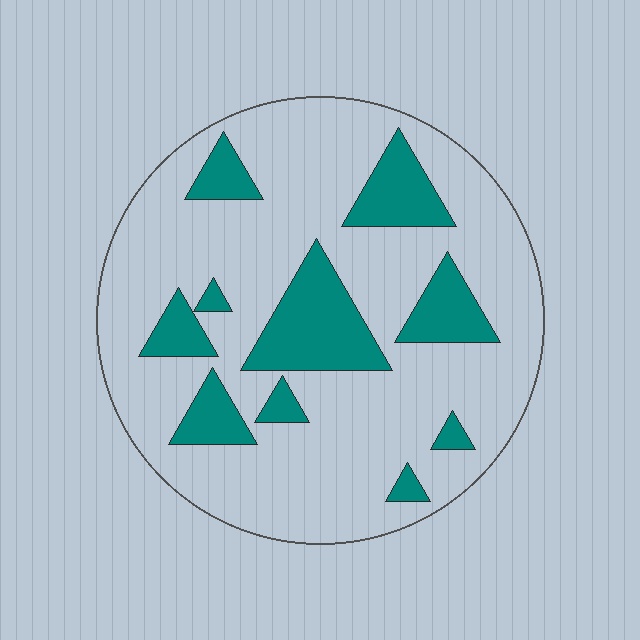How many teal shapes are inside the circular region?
10.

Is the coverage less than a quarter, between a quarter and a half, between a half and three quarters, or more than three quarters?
Less than a quarter.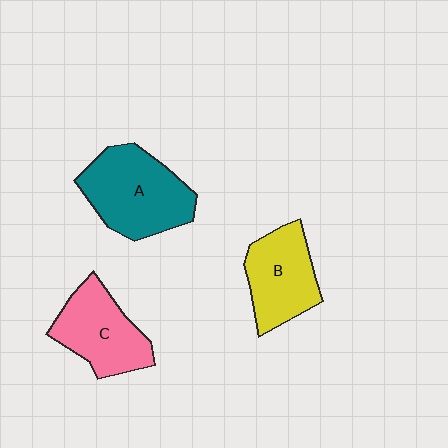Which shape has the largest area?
Shape A (teal).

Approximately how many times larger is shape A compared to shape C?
Approximately 1.3 times.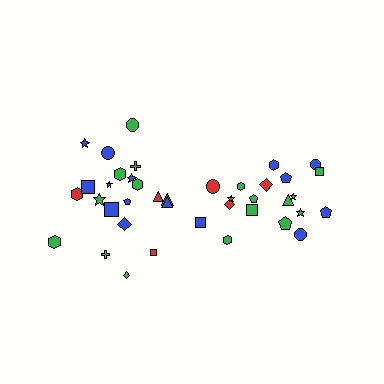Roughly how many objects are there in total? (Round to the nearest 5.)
Roughly 40 objects in total.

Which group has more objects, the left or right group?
The left group.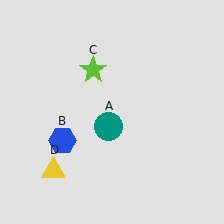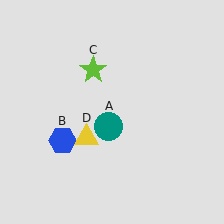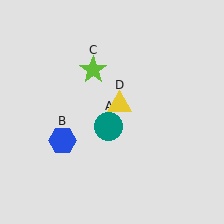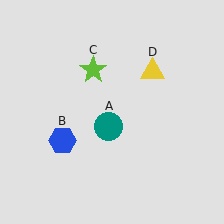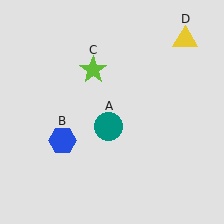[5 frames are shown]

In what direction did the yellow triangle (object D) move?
The yellow triangle (object D) moved up and to the right.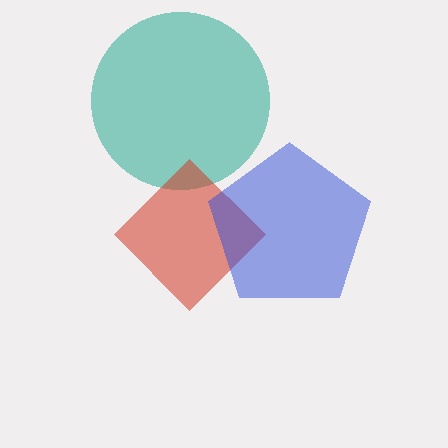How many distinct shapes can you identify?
There are 3 distinct shapes: a teal circle, a red diamond, a blue pentagon.